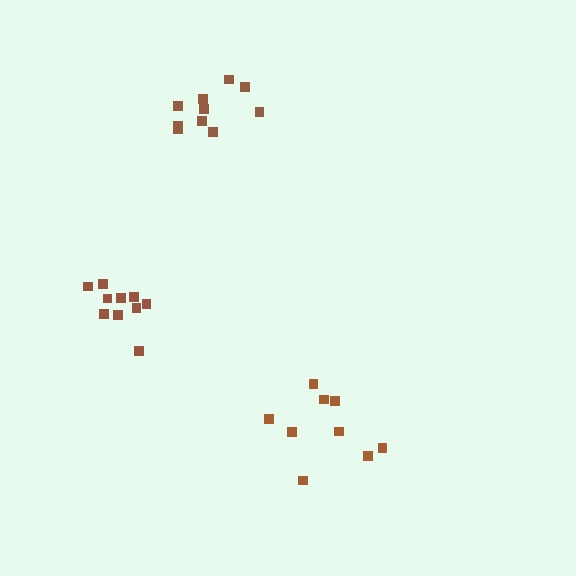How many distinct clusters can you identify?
There are 3 distinct clusters.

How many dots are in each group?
Group 1: 9 dots, Group 2: 10 dots, Group 3: 10 dots (29 total).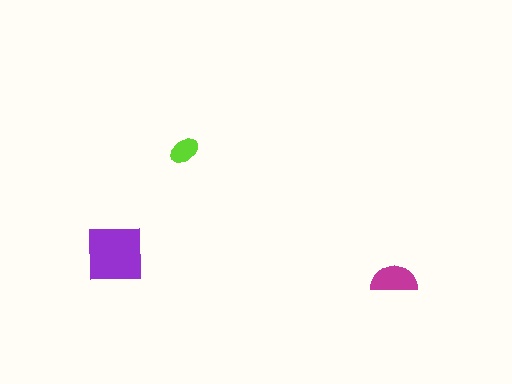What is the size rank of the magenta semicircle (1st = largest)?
2nd.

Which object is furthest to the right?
The magenta semicircle is rightmost.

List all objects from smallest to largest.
The lime ellipse, the magenta semicircle, the purple square.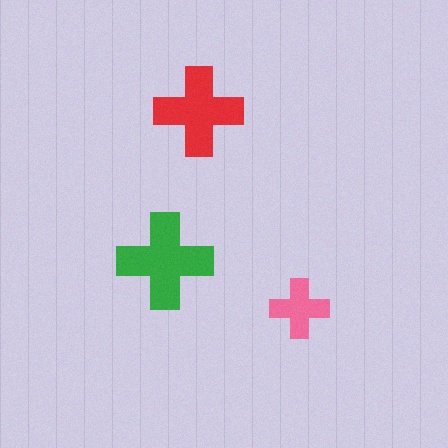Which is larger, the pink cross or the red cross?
The red one.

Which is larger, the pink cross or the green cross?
The green one.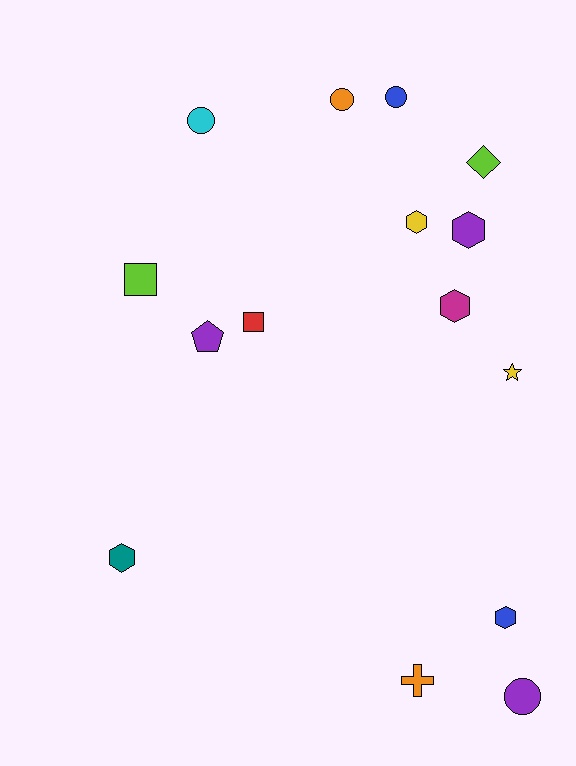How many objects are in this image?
There are 15 objects.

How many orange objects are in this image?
There are 2 orange objects.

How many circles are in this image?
There are 4 circles.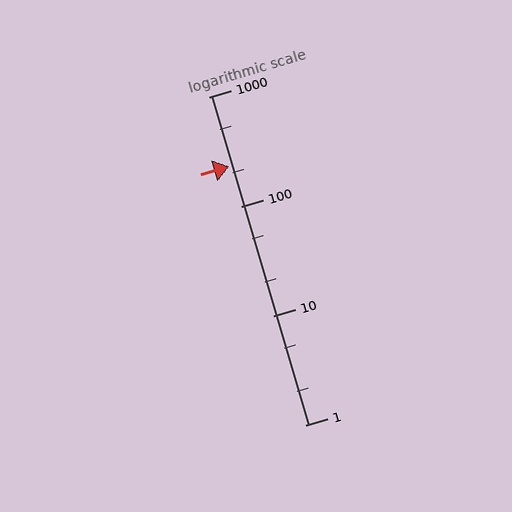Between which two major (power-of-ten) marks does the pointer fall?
The pointer is between 100 and 1000.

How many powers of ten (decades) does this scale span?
The scale spans 3 decades, from 1 to 1000.